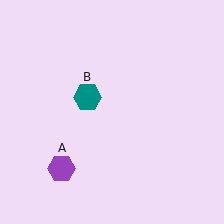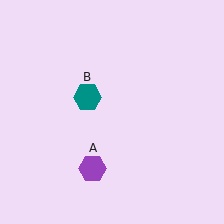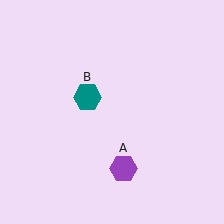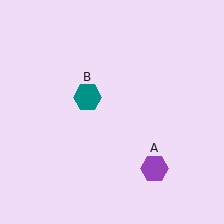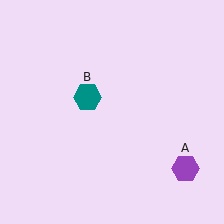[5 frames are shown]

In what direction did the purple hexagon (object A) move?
The purple hexagon (object A) moved right.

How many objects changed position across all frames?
1 object changed position: purple hexagon (object A).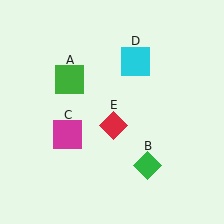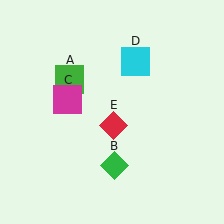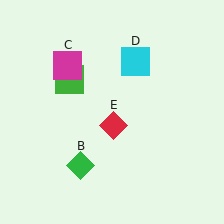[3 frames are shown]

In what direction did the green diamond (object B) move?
The green diamond (object B) moved left.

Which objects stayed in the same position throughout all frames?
Green square (object A) and cyan square (object D) and red diamond (object E) remained stationary.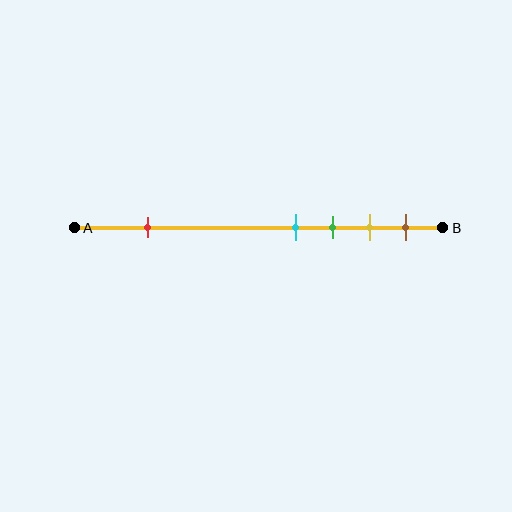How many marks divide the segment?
There are 5 marks dividing the segment.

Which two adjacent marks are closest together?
The cyan and green marks are the closest adjacent pair.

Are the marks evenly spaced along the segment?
No, the marks are not evenly spaced.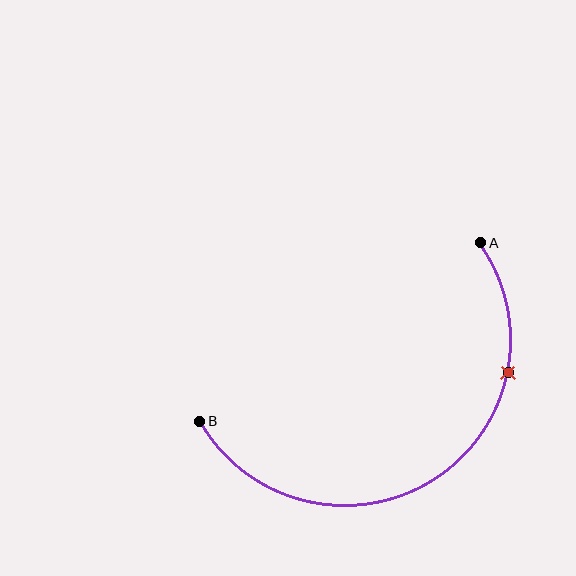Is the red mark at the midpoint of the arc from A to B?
No. The red mark lies on the arc but is closer to endpoint A. The arc midpoint would be at the point on the curve equidistant along the arc from both A and B.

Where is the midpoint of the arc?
The arc midpoint is the point on the curve farthest from the straight line joining A and B. It sits below that line.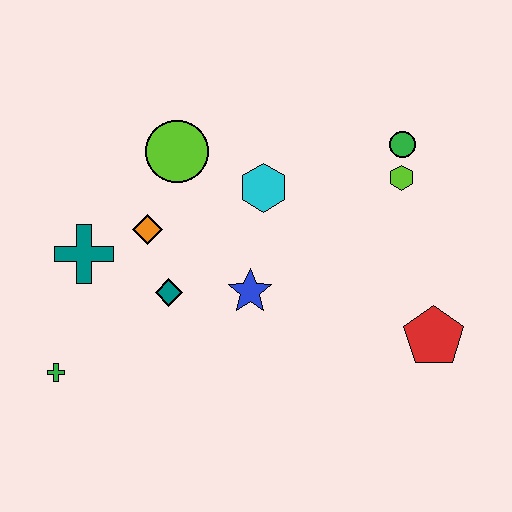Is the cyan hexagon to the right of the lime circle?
Yes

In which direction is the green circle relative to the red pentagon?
The green circle is above the red pentagon.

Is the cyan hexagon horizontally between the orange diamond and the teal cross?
No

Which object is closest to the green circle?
The lime hexagon is closest to the green circle.